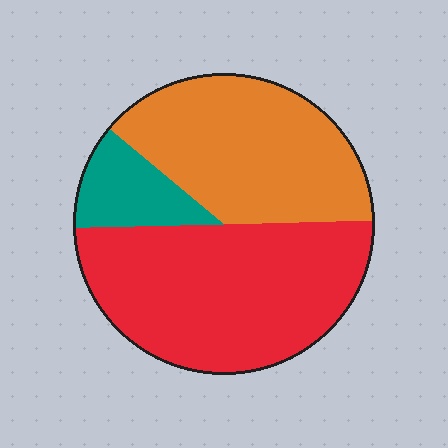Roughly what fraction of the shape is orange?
Orange takes up about three eighths (3/8) of the shape.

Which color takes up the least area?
Teal, at roughly 10%.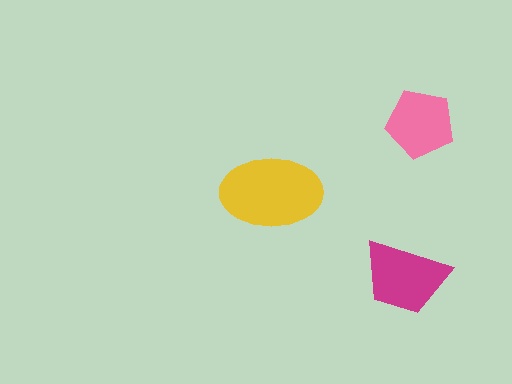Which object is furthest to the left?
The yellow ellipse is leftmost.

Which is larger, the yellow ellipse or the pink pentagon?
The yellow ellipse.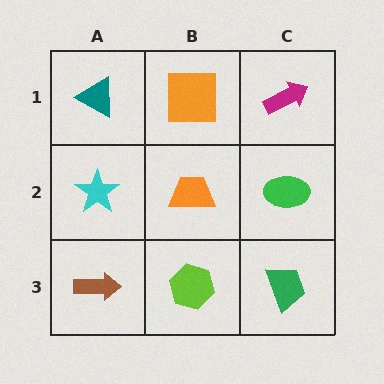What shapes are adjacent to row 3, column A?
A cyan star (row 2, column A), a lime hexagon (row 3, column B).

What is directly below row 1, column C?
A green ellipse.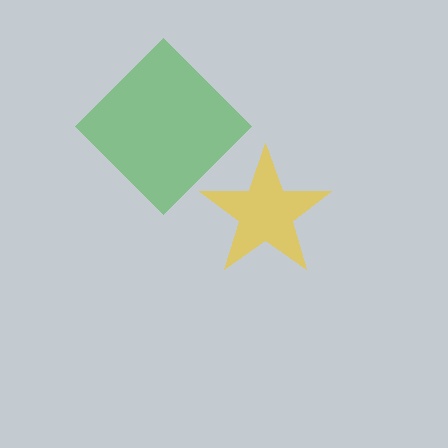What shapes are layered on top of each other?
The layered shapes are: a green diamond, a yellow star.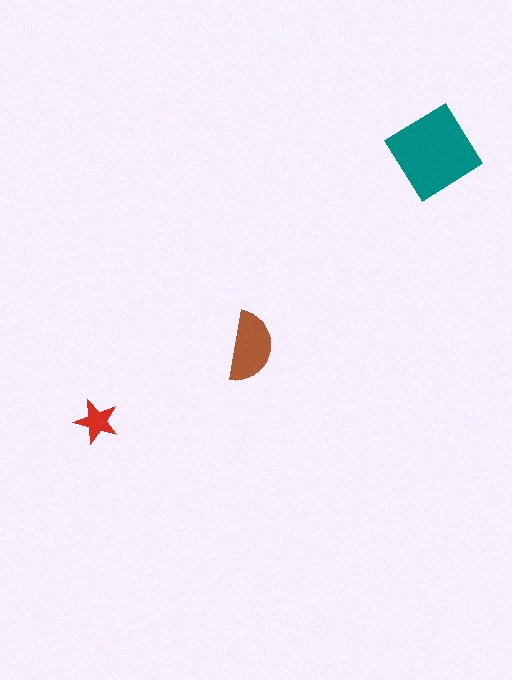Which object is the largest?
The teal diamond.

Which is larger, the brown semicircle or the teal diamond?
The teal diamond.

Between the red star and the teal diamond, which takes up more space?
The teal diamond.